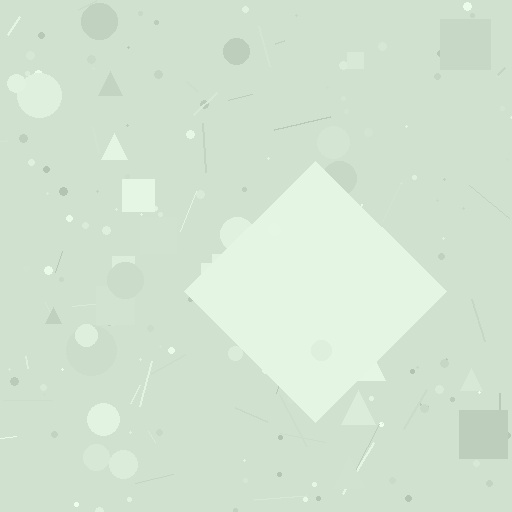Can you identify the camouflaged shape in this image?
The camouflaged shape is a diamond.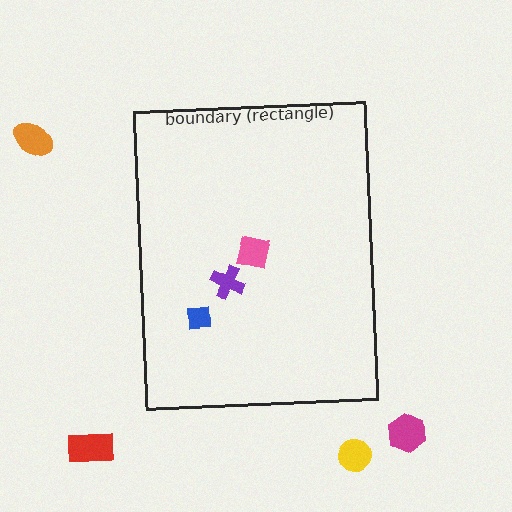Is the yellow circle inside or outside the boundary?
Outside.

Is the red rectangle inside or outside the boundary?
Outside.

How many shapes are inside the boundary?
3 inside, 4 outside.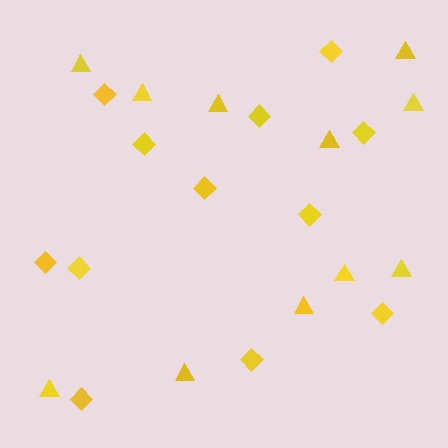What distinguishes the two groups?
There are 2 groups: one group of triangles (11) and one group of diamonds (12).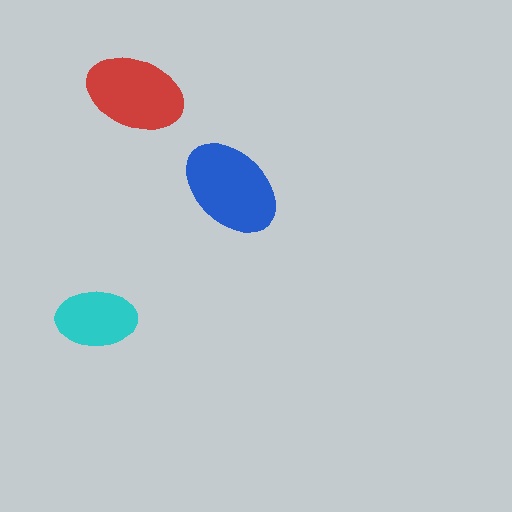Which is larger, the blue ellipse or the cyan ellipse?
The blue one.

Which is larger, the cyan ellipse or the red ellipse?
The red one.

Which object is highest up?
The red ellipse is topmost.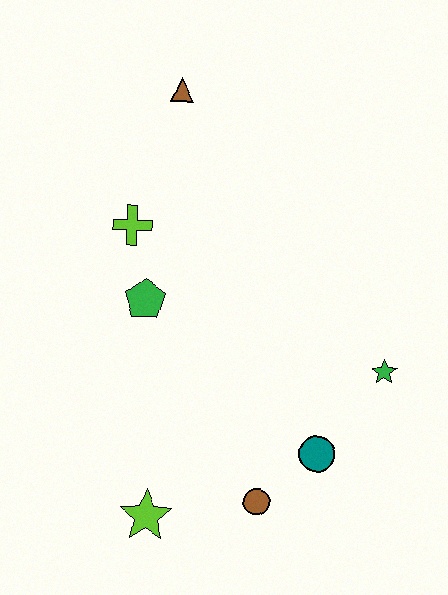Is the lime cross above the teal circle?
Yes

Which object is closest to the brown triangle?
The lime cross is closest to the brown triangle.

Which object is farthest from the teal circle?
The brown triangle is farthest from the teal circle.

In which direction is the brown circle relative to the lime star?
The brown circle is to the right of the lime star.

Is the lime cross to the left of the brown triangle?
Yes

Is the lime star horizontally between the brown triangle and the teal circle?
No